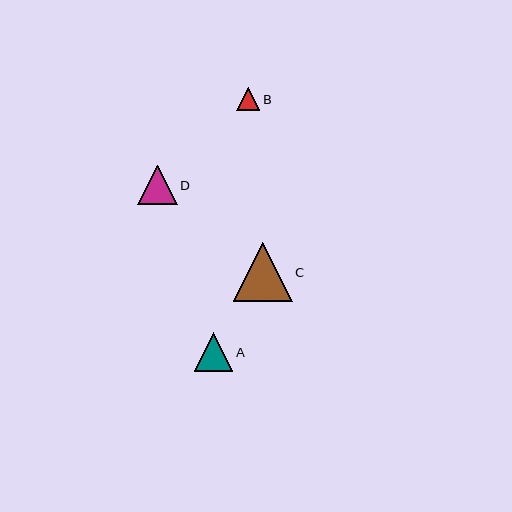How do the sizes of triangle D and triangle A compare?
Triangle D and triangle A are approximately the same size.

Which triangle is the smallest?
Triangle B is the smallest with a size of approximately 23 pixels.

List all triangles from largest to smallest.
From largest to smallest: C, D, A, B.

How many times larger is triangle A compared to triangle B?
Triangle A is approximately 1.7 times the size of triangle B.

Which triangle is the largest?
Triangle C is the largest with a size of approximately 59 pixels.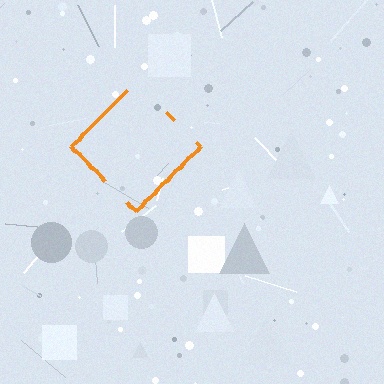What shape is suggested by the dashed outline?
The dashed outline suggests a diamond.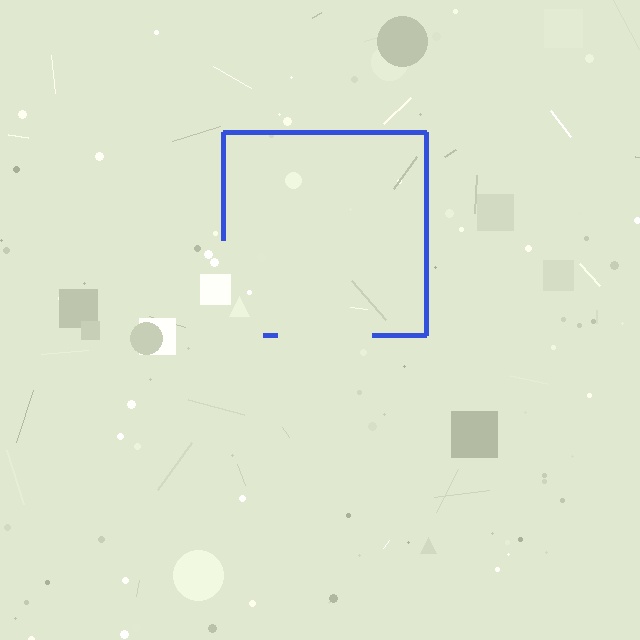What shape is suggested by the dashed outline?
The dashed outline suggests a square.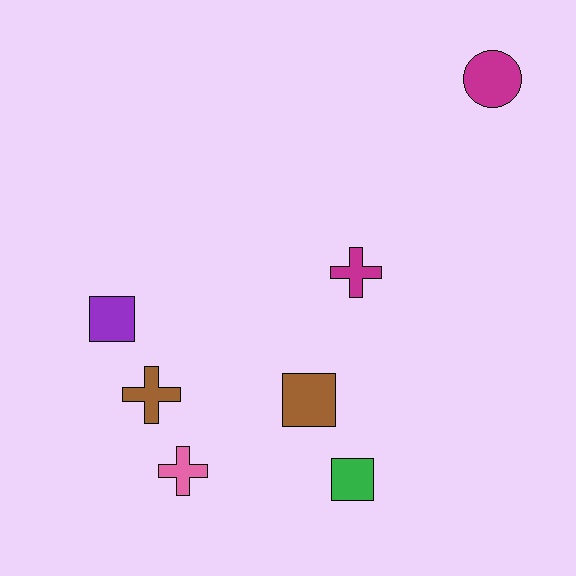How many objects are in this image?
There are 7 objects.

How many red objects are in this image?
There are no red objects.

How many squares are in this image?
There are 3 squares.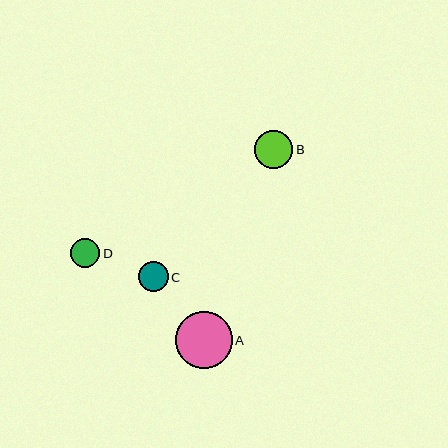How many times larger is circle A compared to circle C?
Circle A is approximately 1.9 times the size of circle C.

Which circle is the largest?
Circle A is the largest with a size of approximately 57 pixels.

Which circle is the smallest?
Circle D is the smallest with a size of approximately 29 pixels.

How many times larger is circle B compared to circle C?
Circle B is approximately 1.3 times the size of circle C.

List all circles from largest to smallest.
From largest to smallest: A, B, C, D.